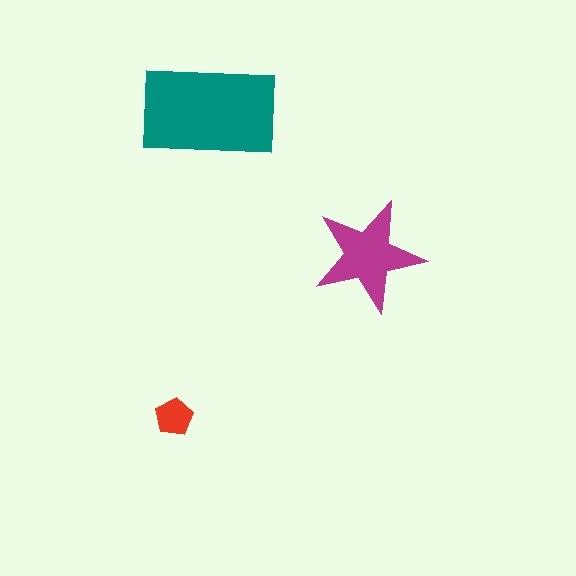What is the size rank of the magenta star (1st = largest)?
2nd.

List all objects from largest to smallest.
The teal rectangle, the magenta star, the red pentagon.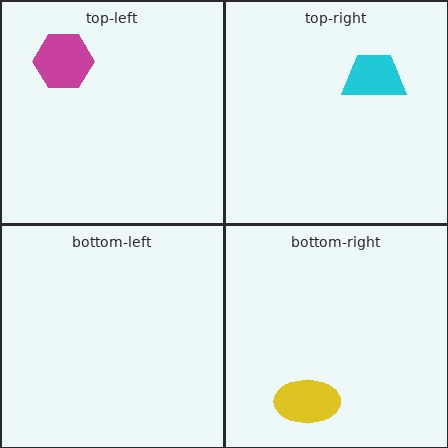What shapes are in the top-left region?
The magenta hexagon.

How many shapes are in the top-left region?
1.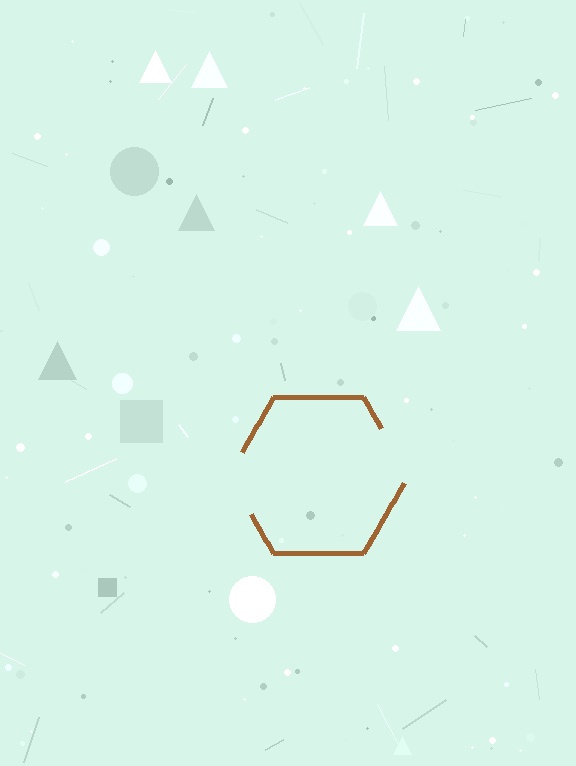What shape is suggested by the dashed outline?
The dashed outline suggests a hexagon.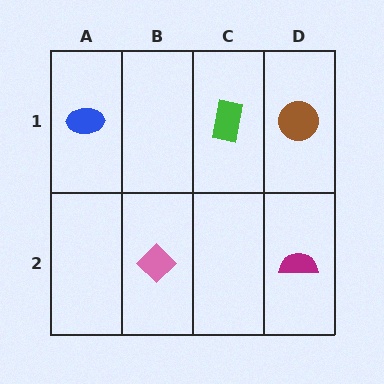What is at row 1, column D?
A brown circle.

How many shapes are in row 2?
2 shapes.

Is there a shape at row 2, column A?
No, that cell is empty.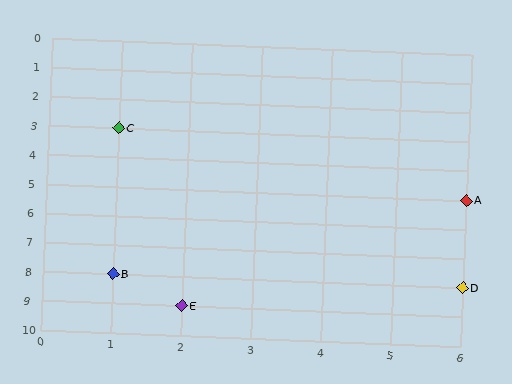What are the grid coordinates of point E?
Point E is at grid coordinates (2, 9).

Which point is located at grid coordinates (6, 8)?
Point D is at (6, 8).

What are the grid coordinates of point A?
Point A is at grid coordinates (6, 5).